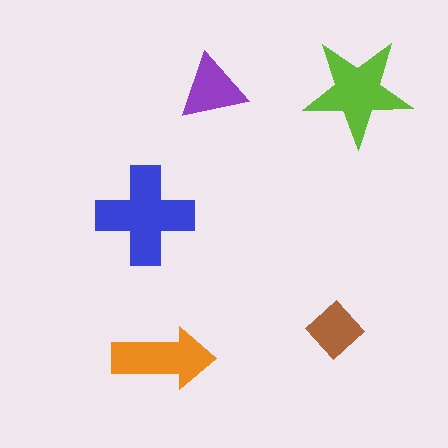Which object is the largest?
The blue cross.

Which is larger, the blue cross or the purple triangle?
The blue cross.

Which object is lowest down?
The orange arrow is bottommost.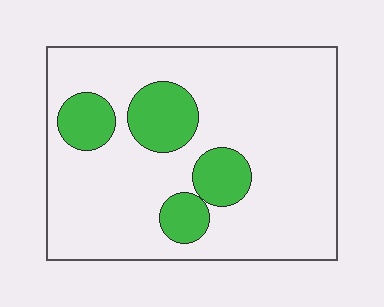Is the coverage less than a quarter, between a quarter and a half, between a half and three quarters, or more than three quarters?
Less than a quarter.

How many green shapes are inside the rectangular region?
4.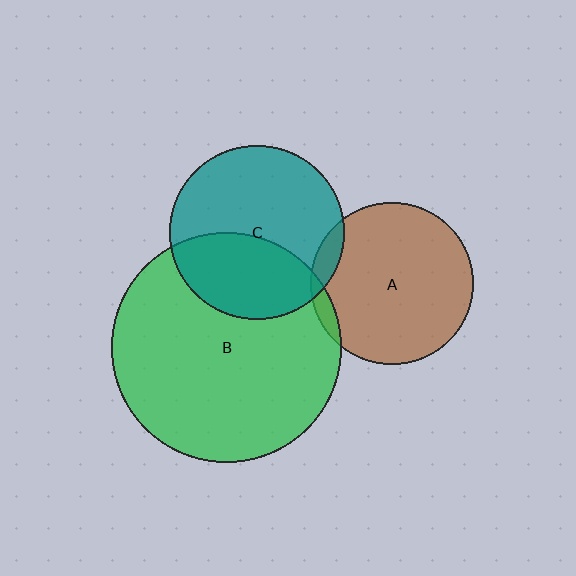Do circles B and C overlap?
Yes.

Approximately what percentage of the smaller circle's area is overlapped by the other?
Approximately 40%.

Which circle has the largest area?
Circle B (green).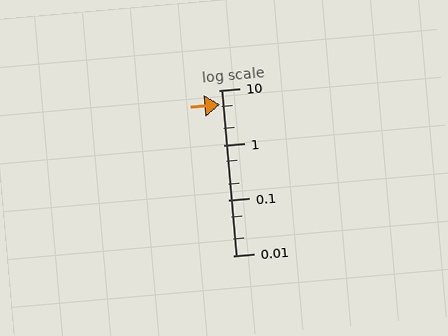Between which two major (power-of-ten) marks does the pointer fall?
The pointer is between 1 and 10.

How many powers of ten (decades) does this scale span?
The scale spans 3 decades, from 0.01 to 10.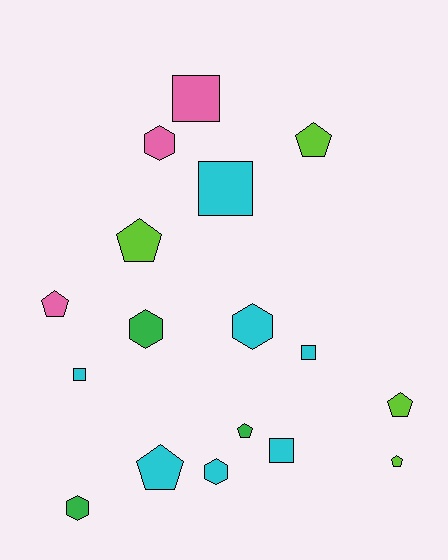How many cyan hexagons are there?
There are 2 cyan hexagons.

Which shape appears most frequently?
Pentagon, with 7 objects.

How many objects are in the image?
There are 17 objects.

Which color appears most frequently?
Cyan, with 7 objects.